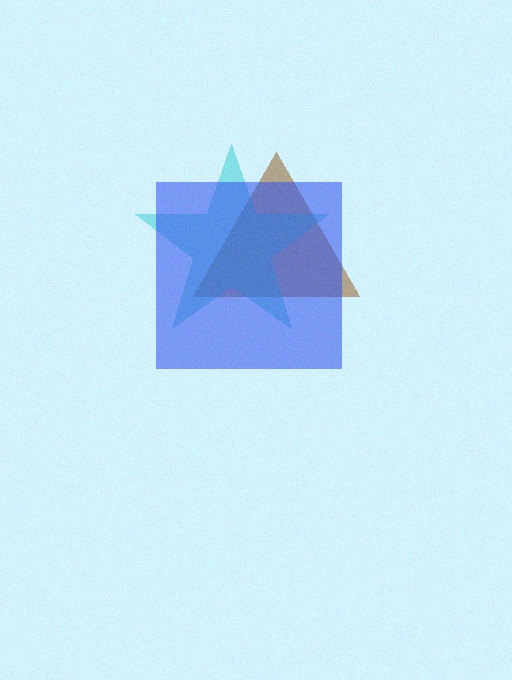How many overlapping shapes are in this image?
There are 3 overlapping shapes in the image.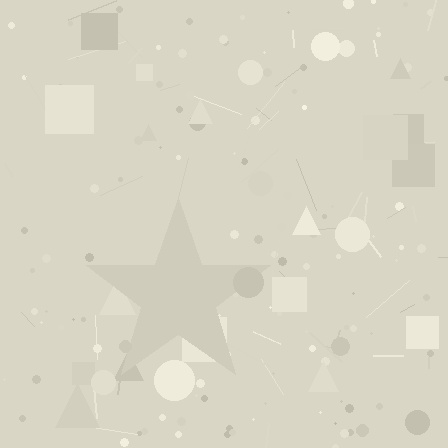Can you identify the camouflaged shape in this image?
The camouflaged shape is a star.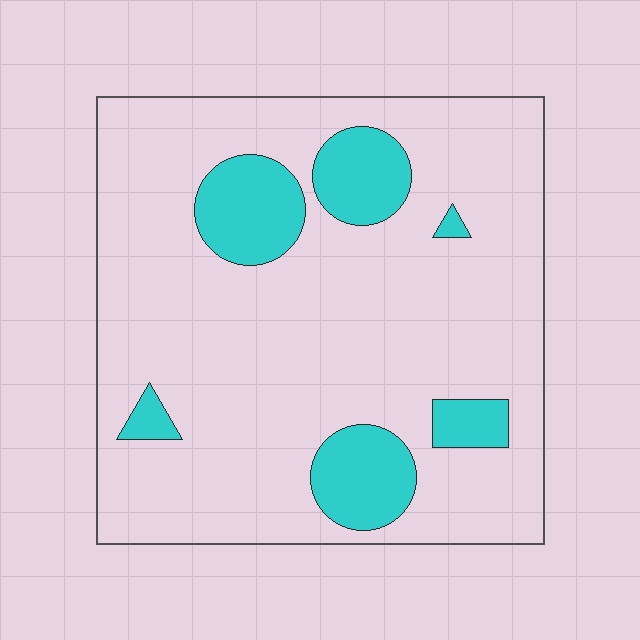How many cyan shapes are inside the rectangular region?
6.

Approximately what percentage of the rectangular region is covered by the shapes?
Approximately 15%.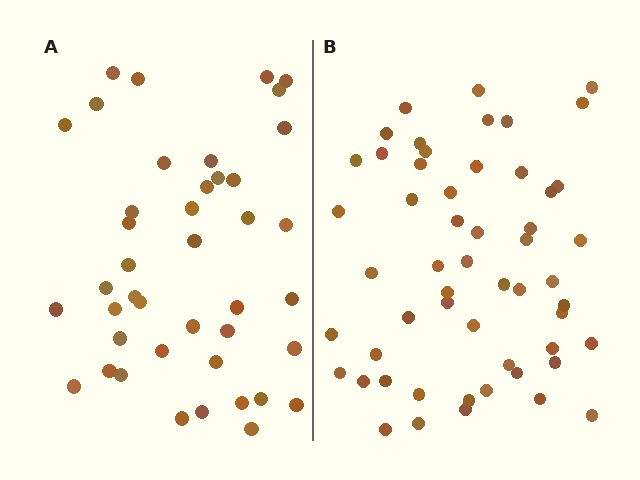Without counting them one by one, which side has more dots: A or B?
Region B (the right region) has more dots.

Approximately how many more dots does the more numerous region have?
Region B has roughly 12 or so more dots than region A.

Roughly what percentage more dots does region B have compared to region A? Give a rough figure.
About 30% more.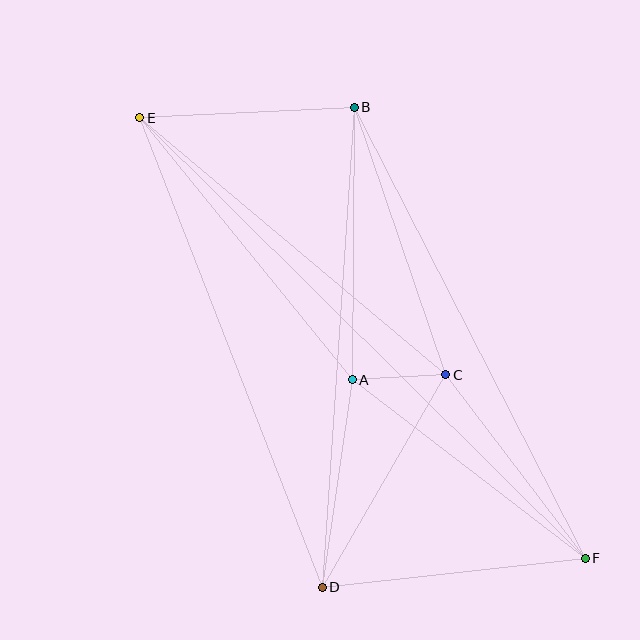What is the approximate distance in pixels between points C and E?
The distance between C and E is approximately 399 pixels.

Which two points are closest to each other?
Points A and C are closest to each other.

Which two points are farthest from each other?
Points E and F are farthest from each other.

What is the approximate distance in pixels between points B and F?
The distance between B and F is approximately 507 pixels.